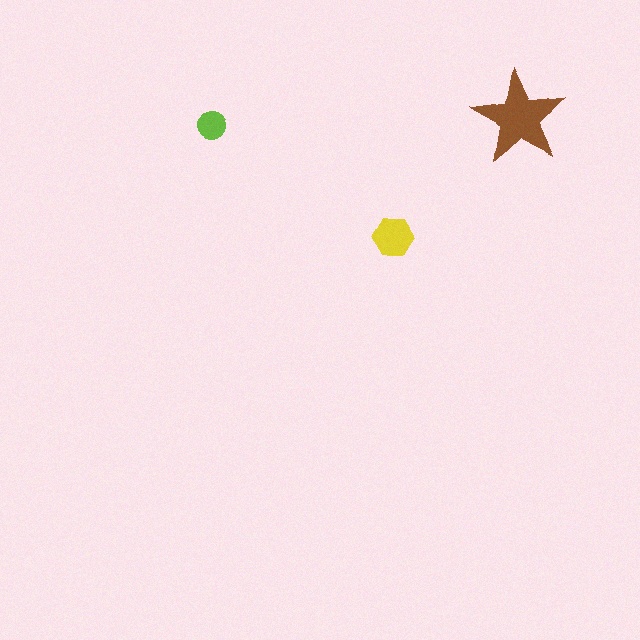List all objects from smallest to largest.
The lime circle, the yellow hexagon, the brown star.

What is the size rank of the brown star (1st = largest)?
1st.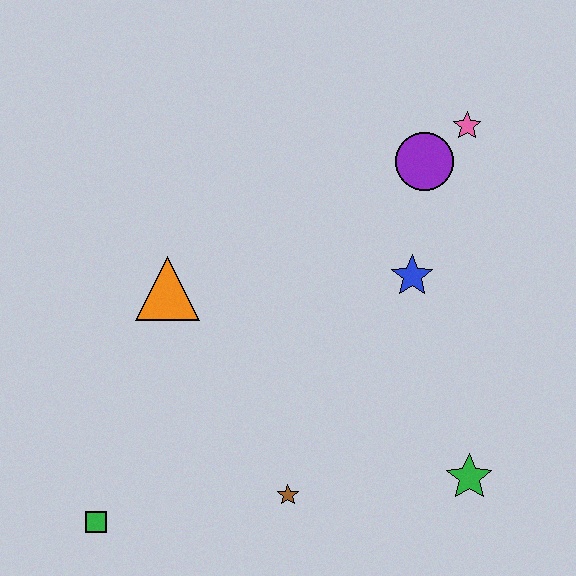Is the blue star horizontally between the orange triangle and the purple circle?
Yes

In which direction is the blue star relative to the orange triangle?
The blue star is to the right of the orange triangle.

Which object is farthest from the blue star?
The green square is farthest from the blue star.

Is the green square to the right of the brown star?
No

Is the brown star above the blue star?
No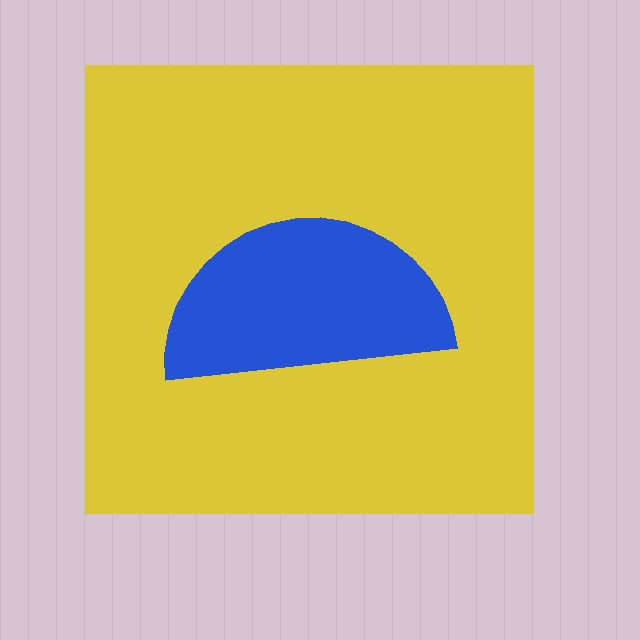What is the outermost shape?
The yellow square.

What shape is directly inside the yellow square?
The blue semicircle.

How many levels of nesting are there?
2.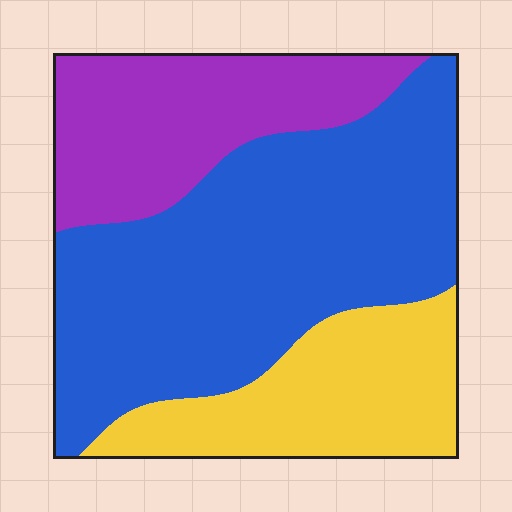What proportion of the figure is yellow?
Yellow covers around 25% of the figure.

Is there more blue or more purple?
Blue.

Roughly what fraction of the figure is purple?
Purple takes up about one quarter (1/4) of the figure.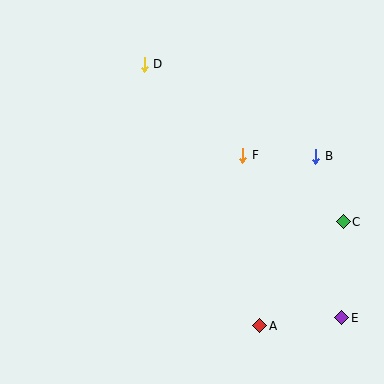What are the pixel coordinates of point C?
Point C is at (343, 222).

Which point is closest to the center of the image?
Point F at (243, 155) is closest to the center.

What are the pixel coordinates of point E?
Point E is at (342, 318).